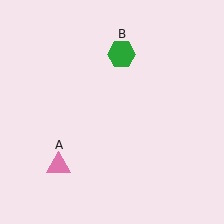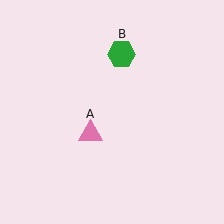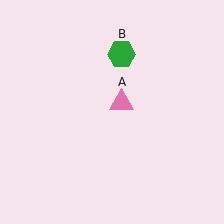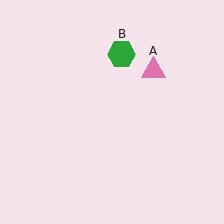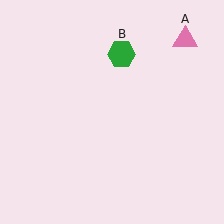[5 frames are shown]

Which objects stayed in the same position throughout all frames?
Green hexagon (object B) remained stationary.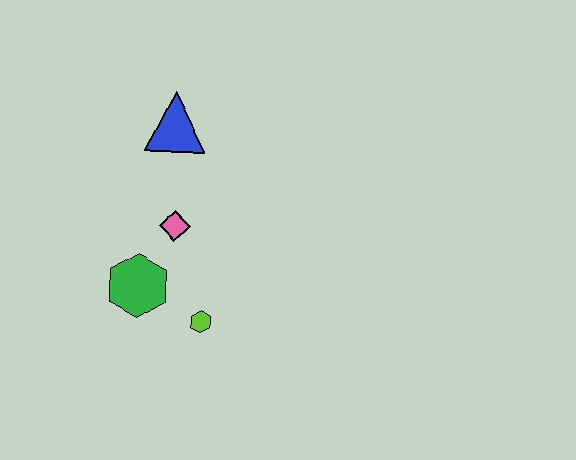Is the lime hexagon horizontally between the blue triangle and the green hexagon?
No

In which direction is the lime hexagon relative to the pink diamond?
The lime hexagon is below the pink diamond.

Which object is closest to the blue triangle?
The pink diamond is closest to the blue triangle.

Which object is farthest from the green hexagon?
The blue triangle is farthest from the green hexagon.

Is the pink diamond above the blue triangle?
No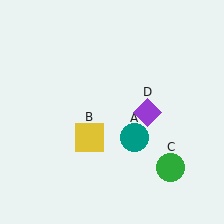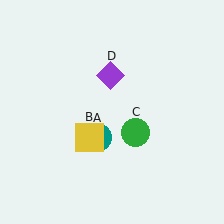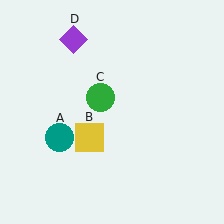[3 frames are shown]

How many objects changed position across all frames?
3 objects changed position: teal circle (object A), green circle (object C), purple diamond (object D).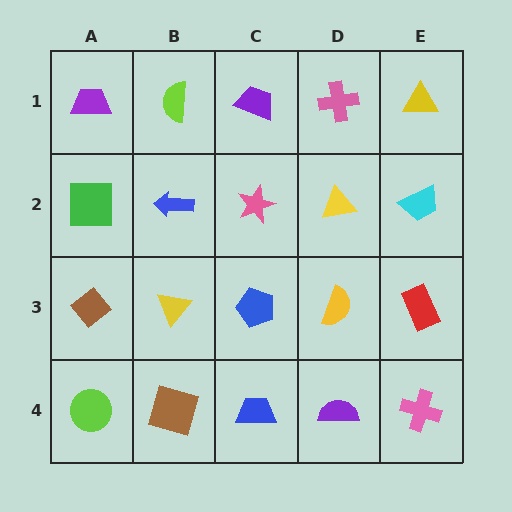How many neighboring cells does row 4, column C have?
3.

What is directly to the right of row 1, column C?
A pink cross.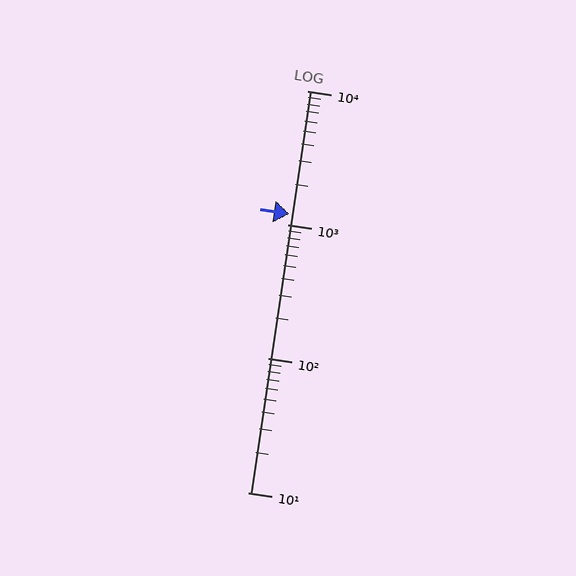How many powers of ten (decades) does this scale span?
The scale spans 3 decades, from 10 to 10000.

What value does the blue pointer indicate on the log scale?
The pointer indicates approximately 1200.